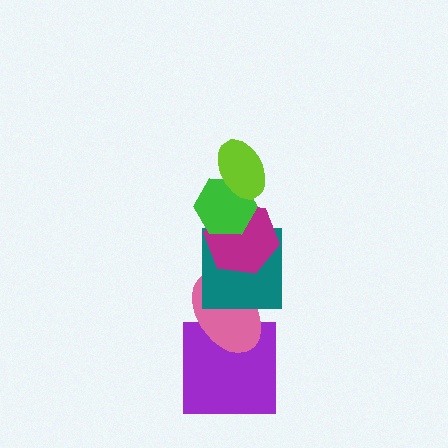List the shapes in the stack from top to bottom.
From top to bottom: the lime ellipse, the green hexagon, the magenta hexagon, the teal square, the pink ellipse, the purple square.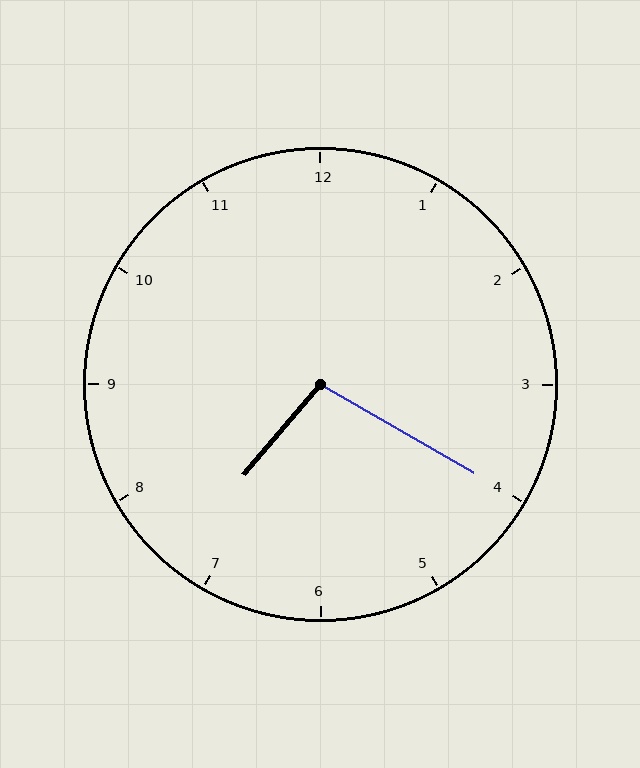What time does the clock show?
7:20.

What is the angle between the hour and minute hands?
Approximately 100 degrees.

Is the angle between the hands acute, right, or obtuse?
It is obtuse.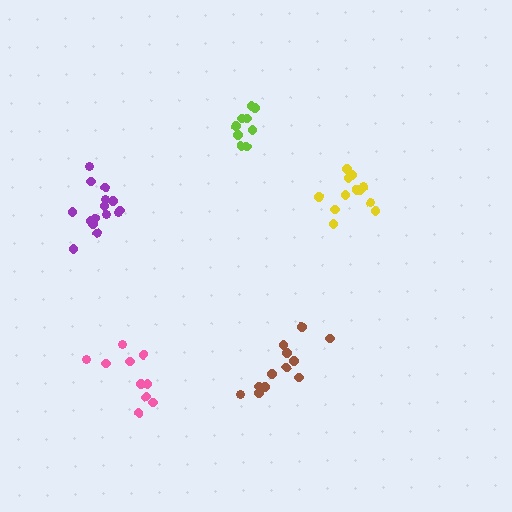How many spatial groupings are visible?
There are 5 spatial groupings.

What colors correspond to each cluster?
The clusters are colored: brown, purple, yellow, pink, lime.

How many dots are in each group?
Group 1: 12 dots, Group 2: 15 dots, Group 3: 12 dots, Group 4: 10 dots, Group 5: 9 dots (58 total).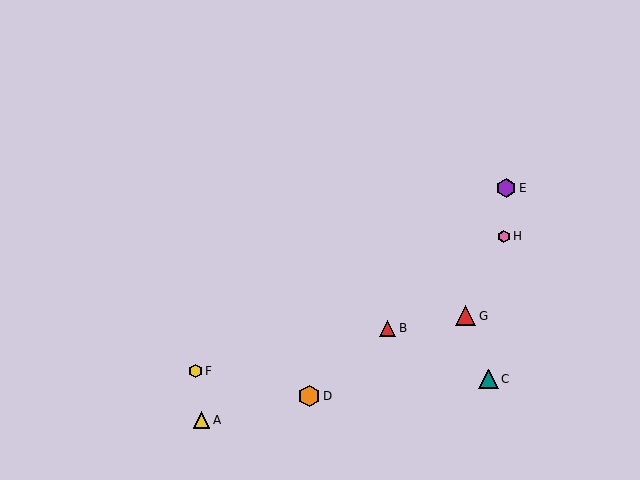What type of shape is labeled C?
Shape C is a teal triangle.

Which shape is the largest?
The orange hexagon (labeled D) is the largest.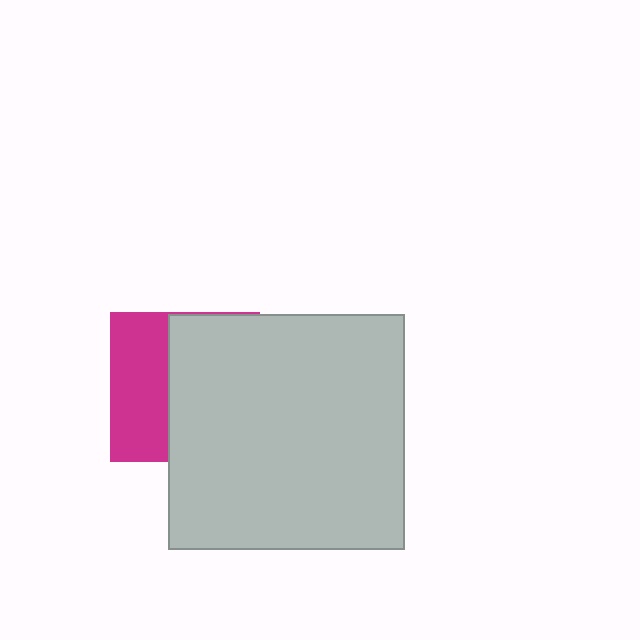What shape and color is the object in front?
The object in front is a light gray square.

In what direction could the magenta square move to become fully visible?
The magenta square could move left. That would shift it out from behind the light gray square entirely.